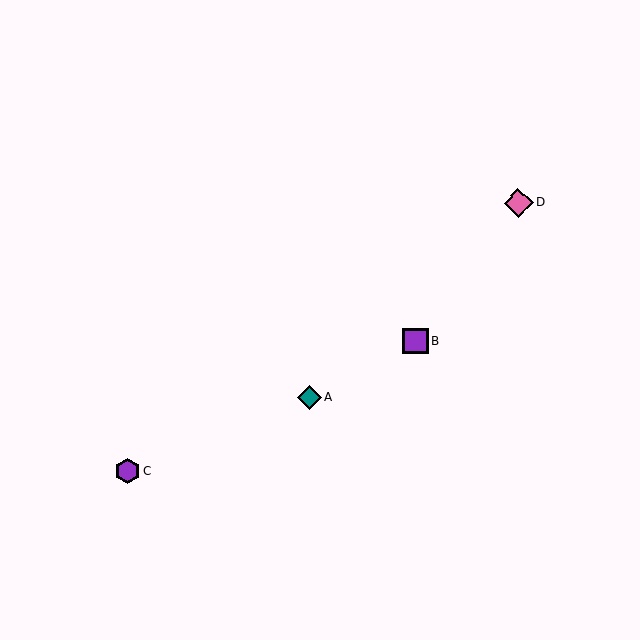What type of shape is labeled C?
Shape C is a purple hexagon.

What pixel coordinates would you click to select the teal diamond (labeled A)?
Click at (309, 398) to select the teal diamond A.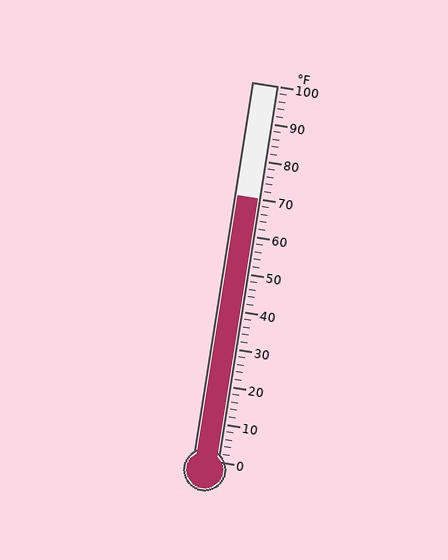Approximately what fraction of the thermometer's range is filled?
The thermometer is filled to approximately 70% of its range.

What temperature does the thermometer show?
The thermometer shows approximately 70°F.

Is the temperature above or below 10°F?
The temperature is above 10°F.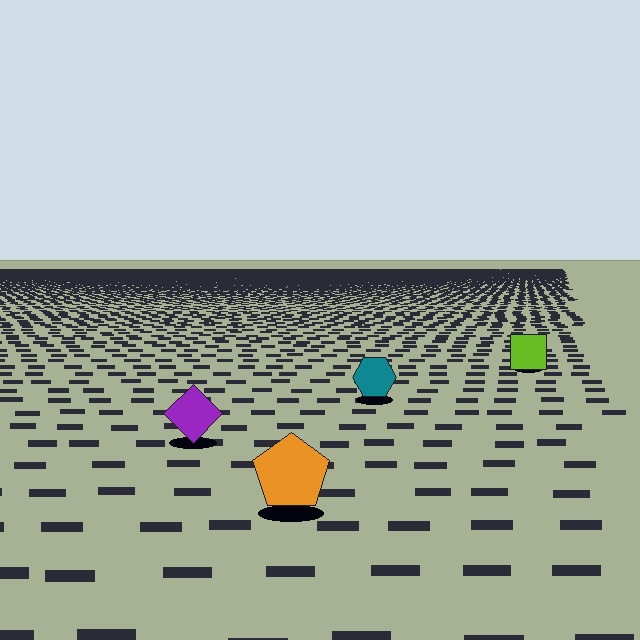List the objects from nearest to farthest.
From nearest to farthest: the orange pentagon, the purple diamond, the teal hexagon, the lime square.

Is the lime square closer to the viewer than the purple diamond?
No. The purple diamond is closer — you can tell from the texture gradient: the ground texture is coarser near it.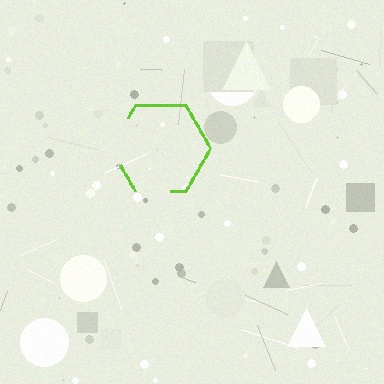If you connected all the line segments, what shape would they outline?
They would outline a hexagon.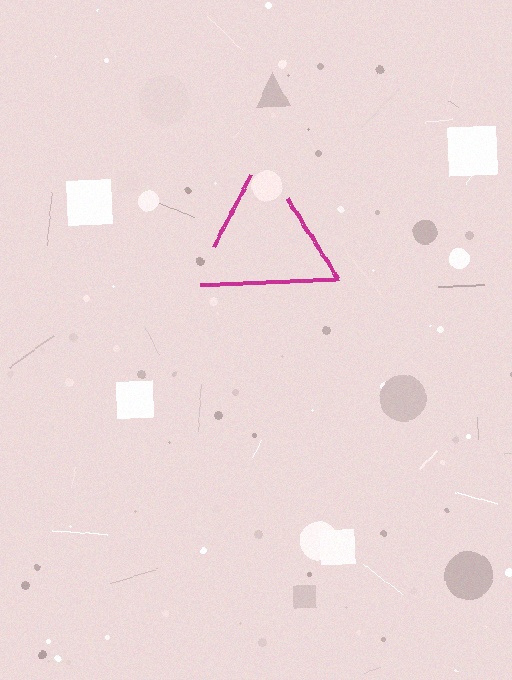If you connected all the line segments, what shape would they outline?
They would outline a triangle.